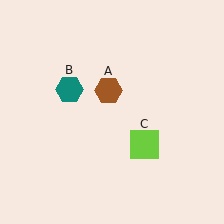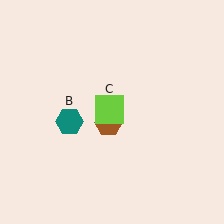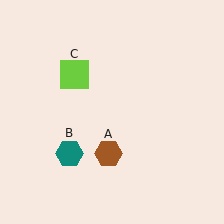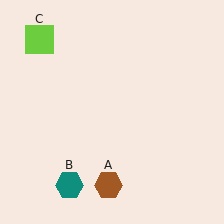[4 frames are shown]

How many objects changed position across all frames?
3 objects changed position: brown hexagon (object A), teal hexagon (object B), lime square (object C).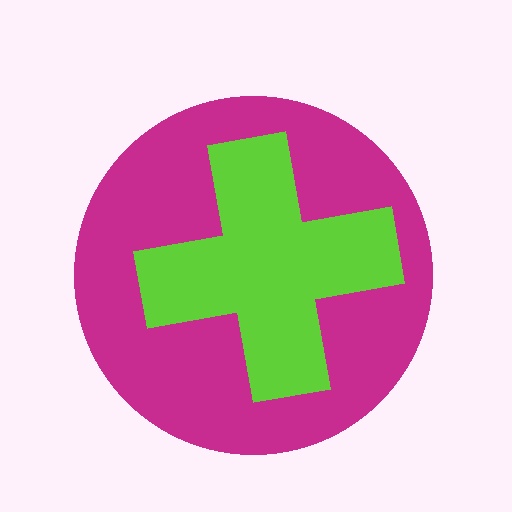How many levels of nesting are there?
2.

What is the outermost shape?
The magenta circle.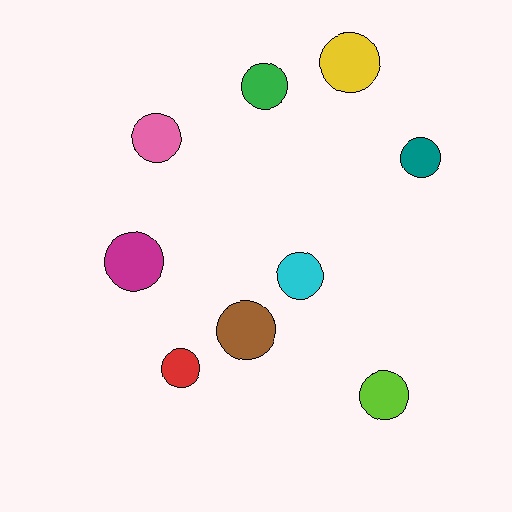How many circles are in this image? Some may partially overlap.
There are 9 circles.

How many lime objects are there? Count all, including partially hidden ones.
There is 1 lime object.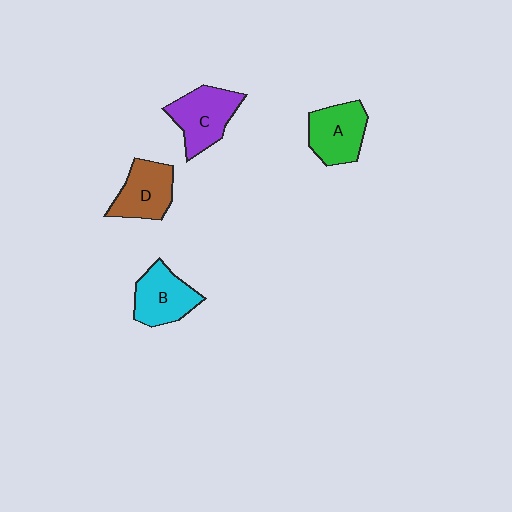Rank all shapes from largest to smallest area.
From largest to smallest: C (purple), A (green), B (cyan), D (brown).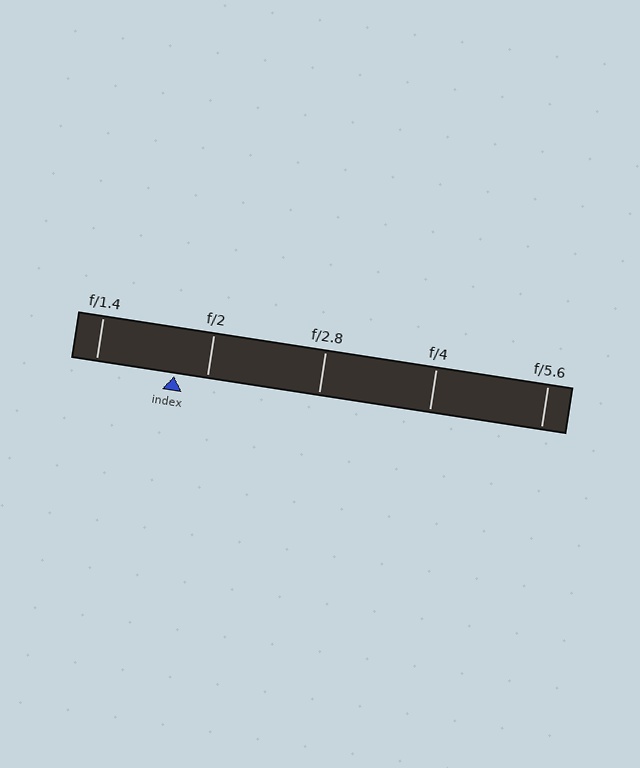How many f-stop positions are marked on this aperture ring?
There are 5 f-stop positions marked.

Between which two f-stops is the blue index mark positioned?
The index mark is between f/1.4 and f/2.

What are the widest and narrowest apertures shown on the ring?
The widest aperture shown is f/1.4 and the narrowest is f/5.6.